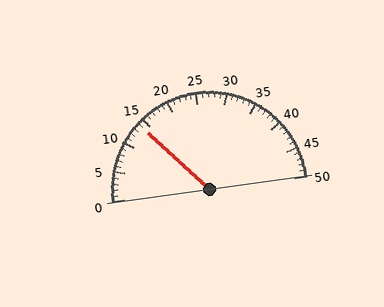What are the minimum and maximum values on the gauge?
The gauge ranges from 0 to 50.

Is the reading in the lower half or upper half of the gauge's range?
The reading is in the lower half of the range (0 to 50).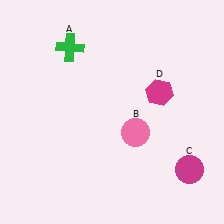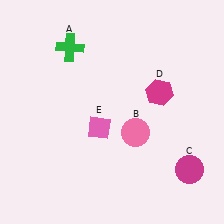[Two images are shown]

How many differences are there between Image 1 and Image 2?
There is 1 difference between the two images.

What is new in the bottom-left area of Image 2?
A pink diamond (E) was added in the bottom-left area of Image 2.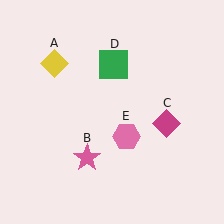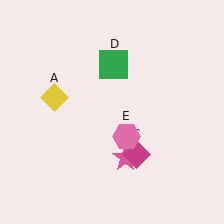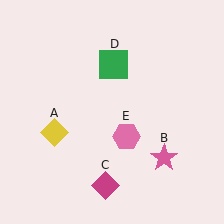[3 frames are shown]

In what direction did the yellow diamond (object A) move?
The yellow diamond (object A) moved down.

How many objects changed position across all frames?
3 objects changed position: yellow diamond (object A), pink star (object B), magenta diamond (object C).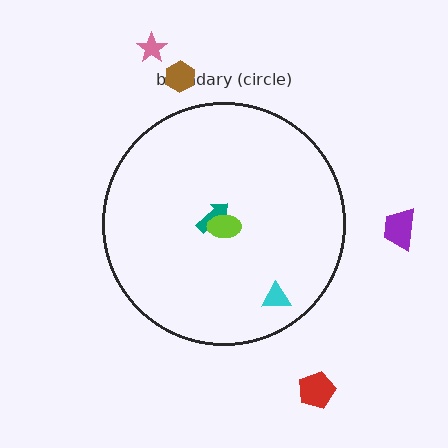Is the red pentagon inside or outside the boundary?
Outside.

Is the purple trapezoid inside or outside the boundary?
Outside.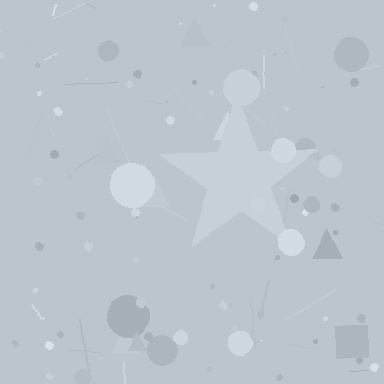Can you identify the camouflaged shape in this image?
The camouflaged shape is a star.